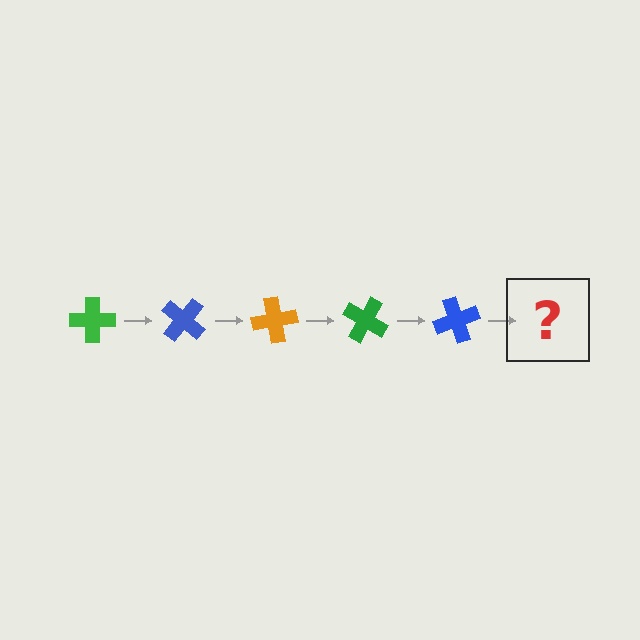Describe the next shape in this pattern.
It should be an orange cross, rotated 200 degrees from the start.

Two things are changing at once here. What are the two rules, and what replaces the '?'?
The two rules are that it rotates 40 degrees each step and the color cycles through green, blue, and orange. The '?' should be an orange cross, rotated 200 degrees from the start.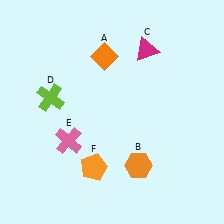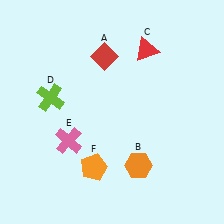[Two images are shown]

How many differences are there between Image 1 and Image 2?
There are 2 differences between the two images.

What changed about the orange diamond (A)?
In Image 1, A is orange. In Image 2, it changed to red.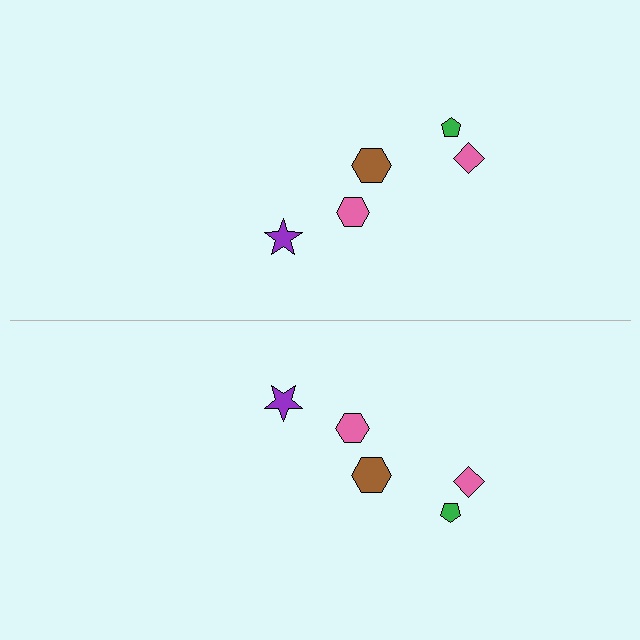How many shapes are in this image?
There are 10 shapes in this image.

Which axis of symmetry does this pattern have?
The pattern has a horizontal axis of symmetry running through the center of the image.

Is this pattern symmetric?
Yes, this pattern has bilateral (reflection) symmetry.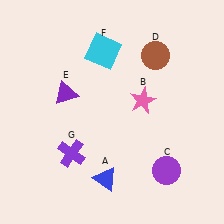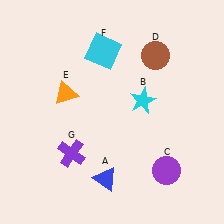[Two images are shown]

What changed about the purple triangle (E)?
In Image 1, E is purple. In Image 2, it changed to orange.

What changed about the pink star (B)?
In Image 1, B is pink. In Image 2, it changed to cyan.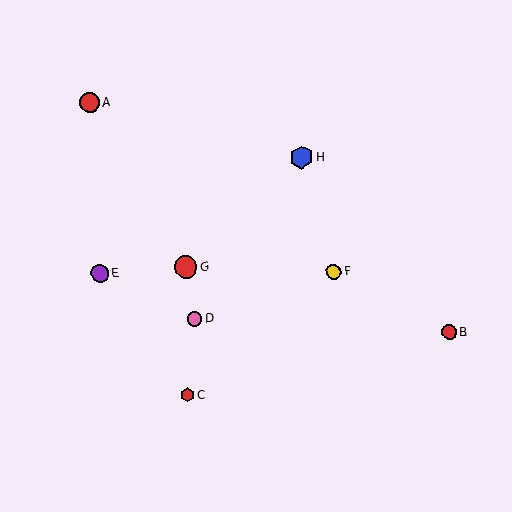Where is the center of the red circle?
The center of the red circle is at (186, 267).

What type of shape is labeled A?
Shape A is a red circle.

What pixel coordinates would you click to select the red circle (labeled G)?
Click at (186, 267) to select the red circle G.